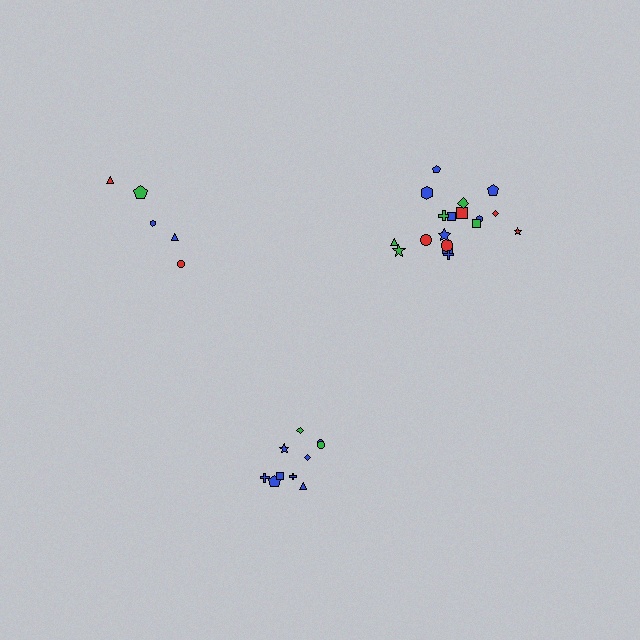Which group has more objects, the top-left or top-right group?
The top-right group.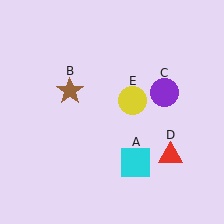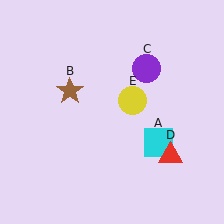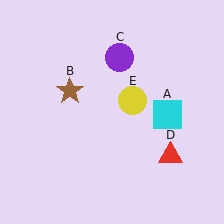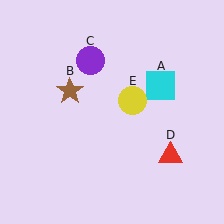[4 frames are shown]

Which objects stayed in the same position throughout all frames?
Brown star (object B) and red triangle (object D) and yellow circle (object E) remained stationary.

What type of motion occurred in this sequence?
The cyan square (object A), purple circle (object C) rotated counterclockwise around the center of the scene.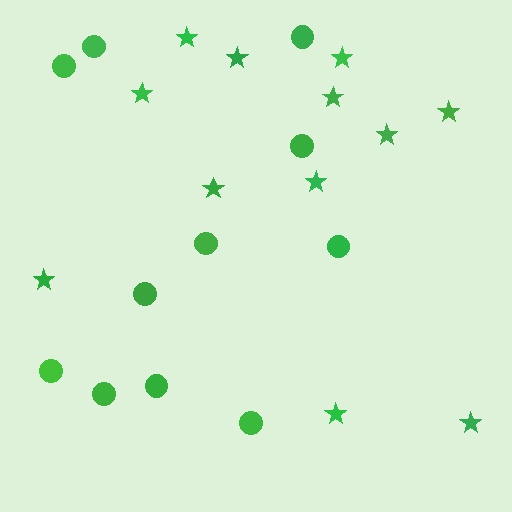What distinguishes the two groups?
There are 2 groups: one group of stars (12) and one group of circles (11).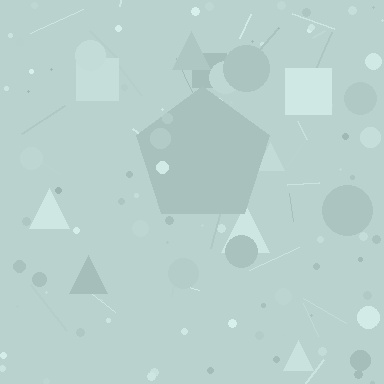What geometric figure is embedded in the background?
A pentagon is embedded in the background.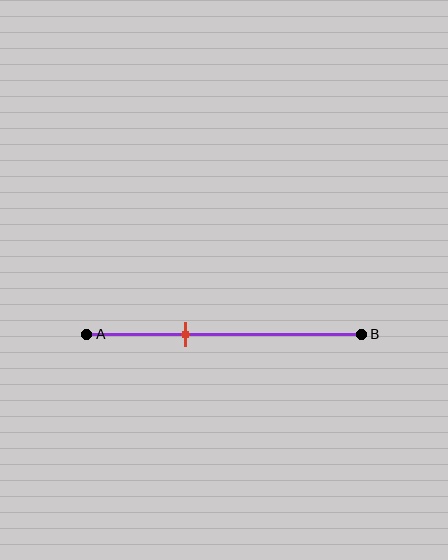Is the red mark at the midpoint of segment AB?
No, the mark is at about 35% from A, not at the 50% midpoint.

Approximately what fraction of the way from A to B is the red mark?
The red mark is approximately 35% of the way from A to B.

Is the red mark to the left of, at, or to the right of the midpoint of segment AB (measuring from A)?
The red mark is to the left of the midpoint of segment AB.